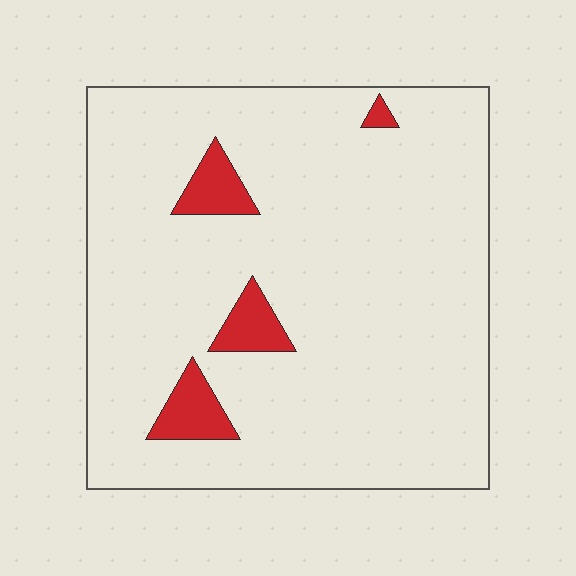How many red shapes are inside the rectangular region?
4.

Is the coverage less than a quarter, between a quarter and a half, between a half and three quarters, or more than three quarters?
Less than a quarter.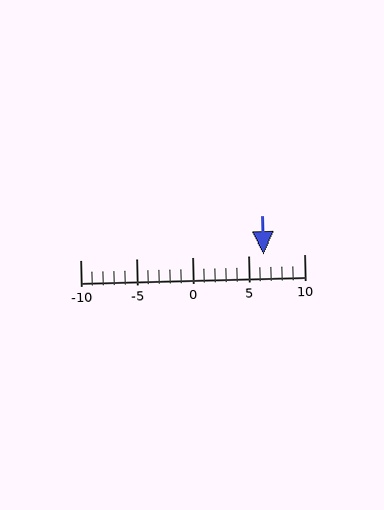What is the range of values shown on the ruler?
The ruler shows values from -10 to 10.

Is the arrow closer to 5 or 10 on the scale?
The arrow is closer to 5.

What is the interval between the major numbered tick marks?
The major tick marks are spaced 5 units apart.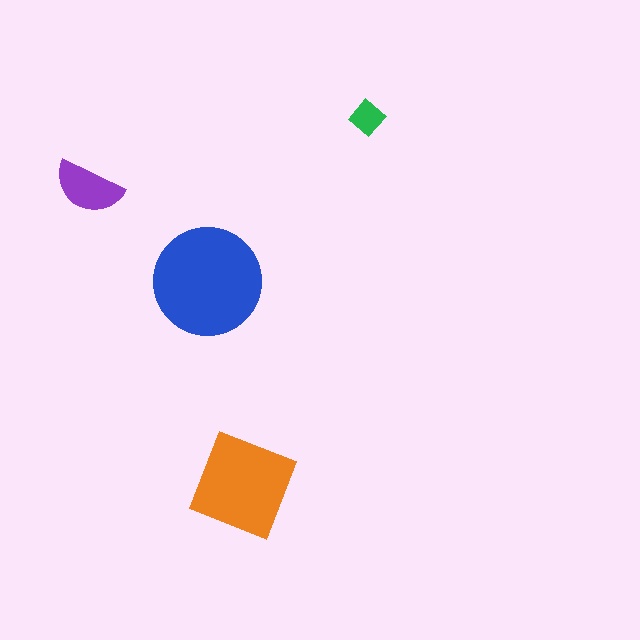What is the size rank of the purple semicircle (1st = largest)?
3rd.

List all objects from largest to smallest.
The blue circle, the orange diamond, the purple semicircle, the green diamond.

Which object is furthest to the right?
The green diamond is rightmost.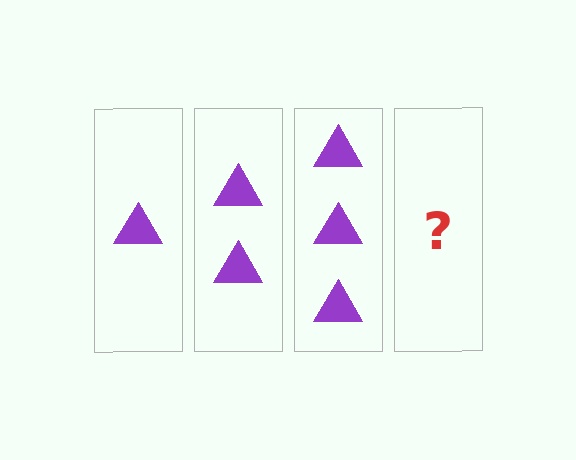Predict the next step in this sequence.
The next step is 4 triangles.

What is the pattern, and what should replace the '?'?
The pattern is that each step adds one more triangle. The '?' should be 4 triangles.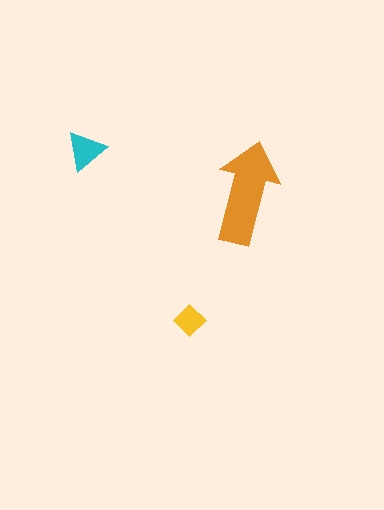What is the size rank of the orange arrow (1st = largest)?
1st.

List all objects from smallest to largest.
The yellow diamond, the cyan triangle, the orange arrow.